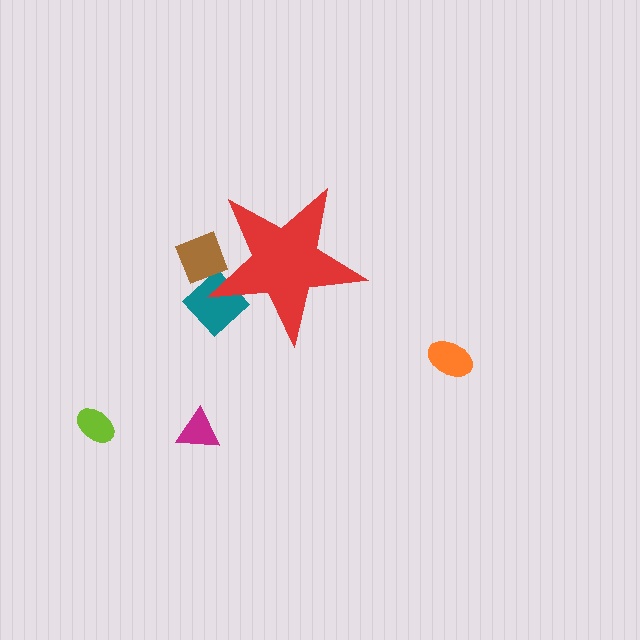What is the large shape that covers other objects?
A red star.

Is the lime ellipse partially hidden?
No, the lime ellipse is fully visible.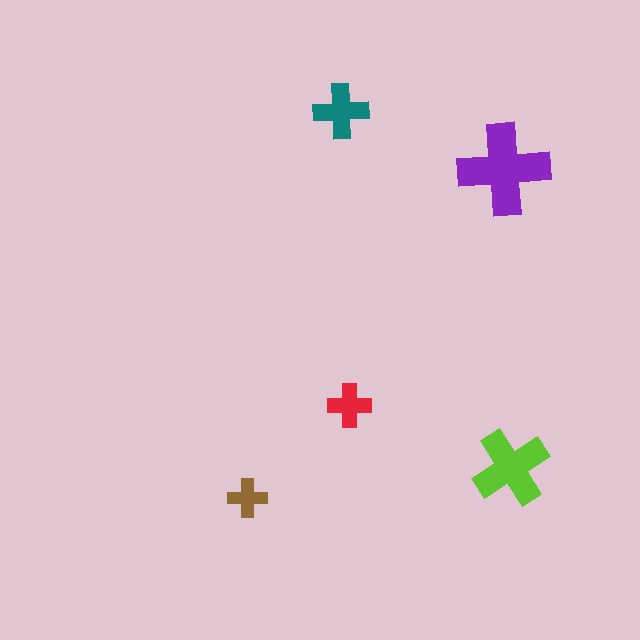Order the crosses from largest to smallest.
the purple one, the lime one, the teal one, the red one, the brown one.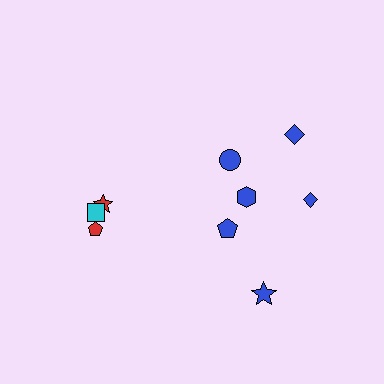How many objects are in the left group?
There are 3 objects.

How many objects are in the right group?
There are 6 objects.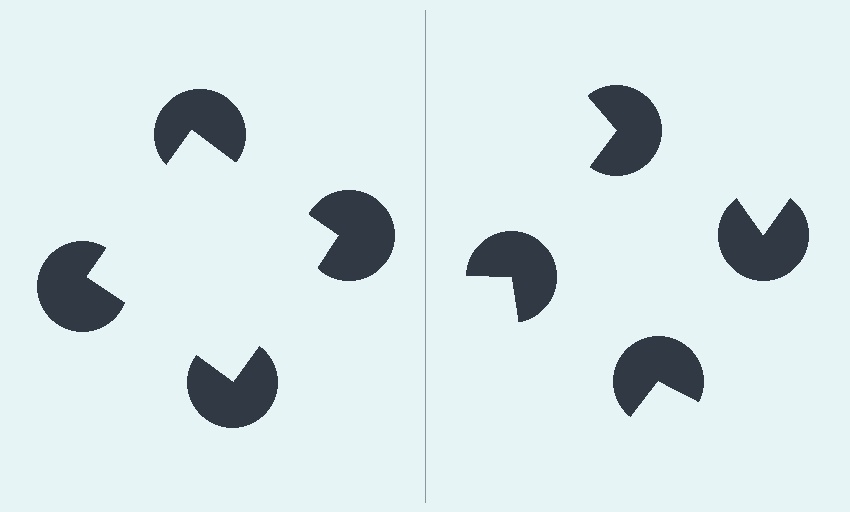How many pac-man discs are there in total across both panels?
8 — 4 on each side.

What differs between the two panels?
The pac-man discs are positioned identically on both sides; only the wedge orientations differ. On the left they align to a square; on the right they are misaligned.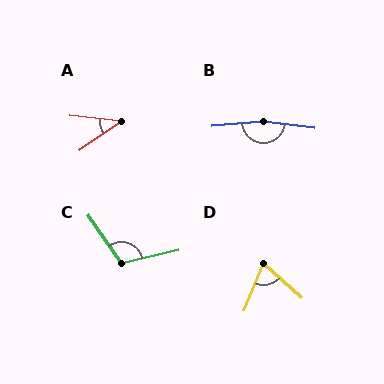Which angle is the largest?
B, at approximately 167 degrees.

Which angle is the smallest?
A, at approximately 40 degrees.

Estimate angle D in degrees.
Approximately 69 degrees.